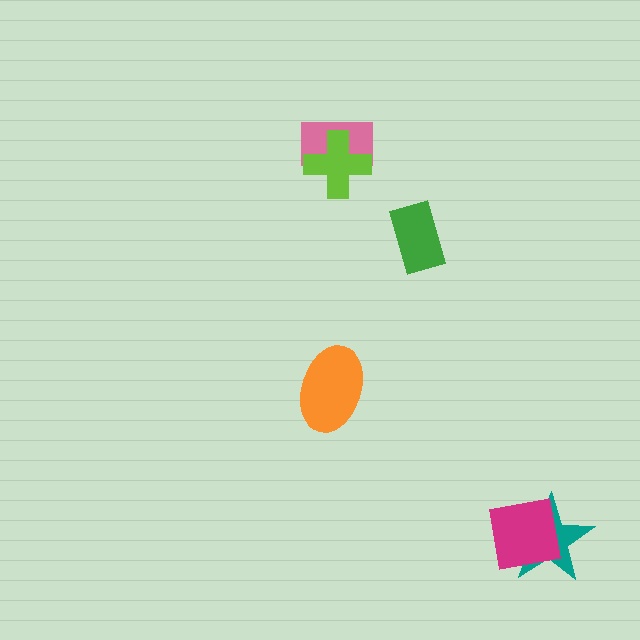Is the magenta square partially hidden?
No, no other shape covers it.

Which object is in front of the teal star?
The magenta square is in front of the teal star.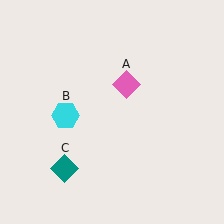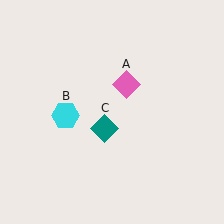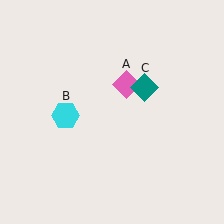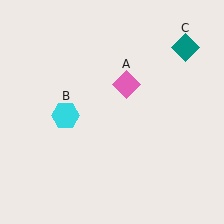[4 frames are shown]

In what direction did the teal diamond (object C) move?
The teal diamond (object C) moved up and to the right.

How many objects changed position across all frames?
1 object changed position: teal diamond (object C).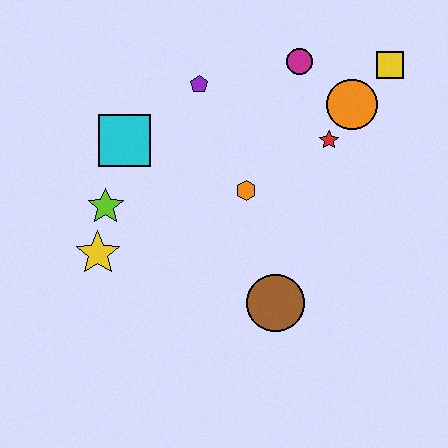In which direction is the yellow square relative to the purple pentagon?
The yellow square is to the right of the purple pentagon.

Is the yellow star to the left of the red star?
Yes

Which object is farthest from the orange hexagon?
The yellow square is farthest from the orange hexagon.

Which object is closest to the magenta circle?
The orange circle is closest to the magenta circle.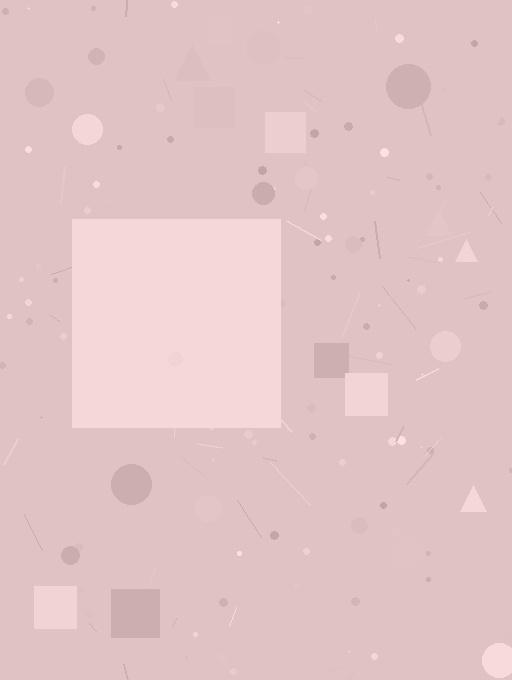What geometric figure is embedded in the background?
A square is embedded in the background.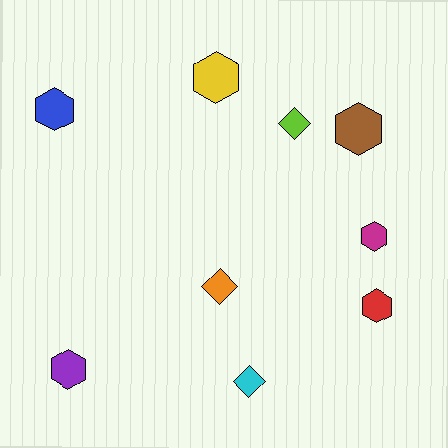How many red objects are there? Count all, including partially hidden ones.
There is 1 red object.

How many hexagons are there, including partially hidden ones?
There are 6 hexagons.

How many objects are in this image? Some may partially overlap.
There are 9 objects.